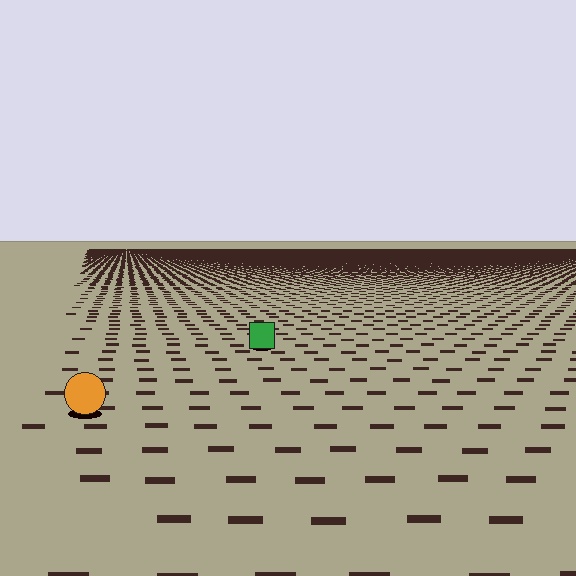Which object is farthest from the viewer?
The green square is farthest from the viewer. It appears smaller and the ground texture around it is denser.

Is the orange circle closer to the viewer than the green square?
Yes. The orange circle is closer — you can tell from the texture gradient: the ground texture is coarser near it.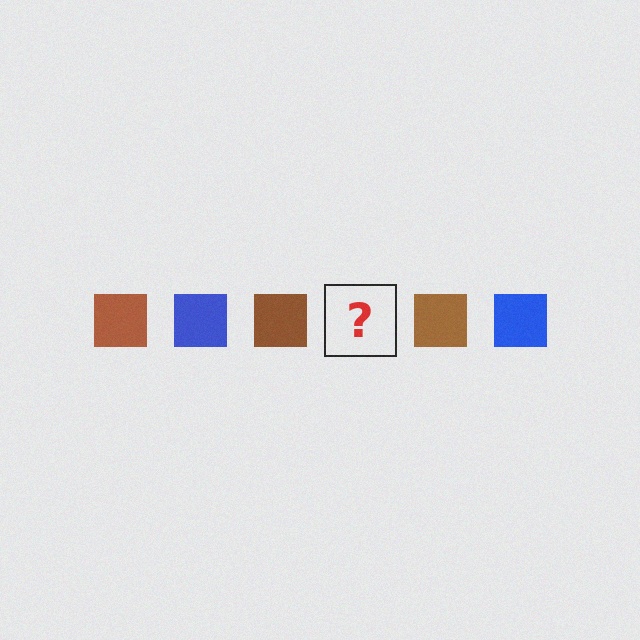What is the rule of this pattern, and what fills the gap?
The rule is that the pattern cycles through brown, blue squares. The gap should be filled with a blue square.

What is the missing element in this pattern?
The missing element is a blue square.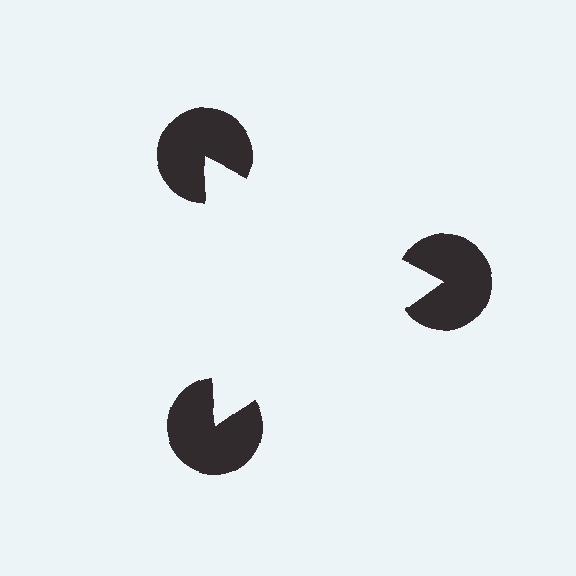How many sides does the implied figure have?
3 sides.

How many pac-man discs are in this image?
There are 3 — one at each vertex of the illusory triangle.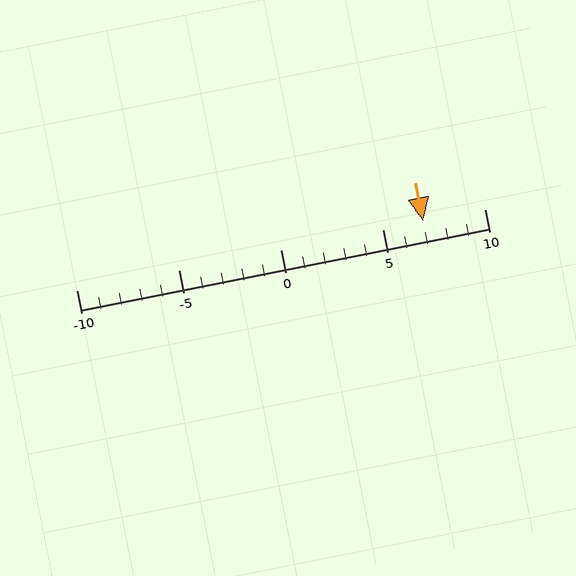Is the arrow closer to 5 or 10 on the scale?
The arrow is closer to 5.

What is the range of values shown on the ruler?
The ruler shows values from -10 to 10.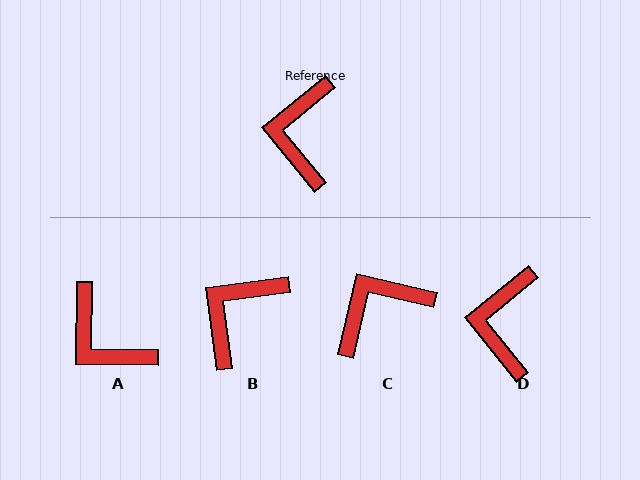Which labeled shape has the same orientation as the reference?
D.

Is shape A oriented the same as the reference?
No, it is off by about 50 degrees.